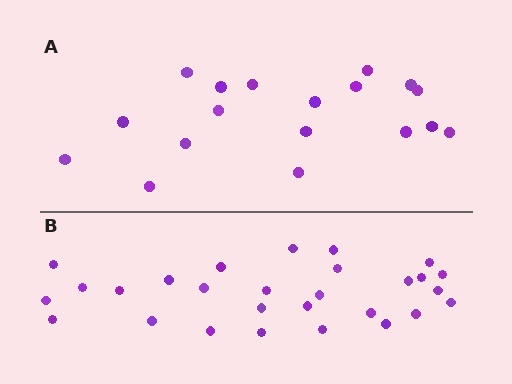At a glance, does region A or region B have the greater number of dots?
Region B (the bottom region) has more dots.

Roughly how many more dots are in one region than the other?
Region B has roughly 10 or so more dots than region A.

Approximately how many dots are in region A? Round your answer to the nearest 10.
About 20 dots. (The exact count is 18, which rounds to 20.)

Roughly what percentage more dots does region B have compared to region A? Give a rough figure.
About 55% more.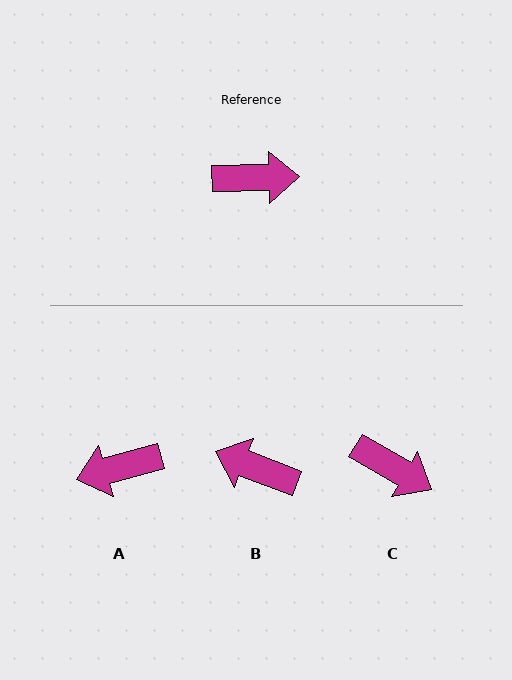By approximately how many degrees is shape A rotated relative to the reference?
Approximately 165 degrees clockwise.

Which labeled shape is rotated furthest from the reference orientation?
A, about 165 degrees away.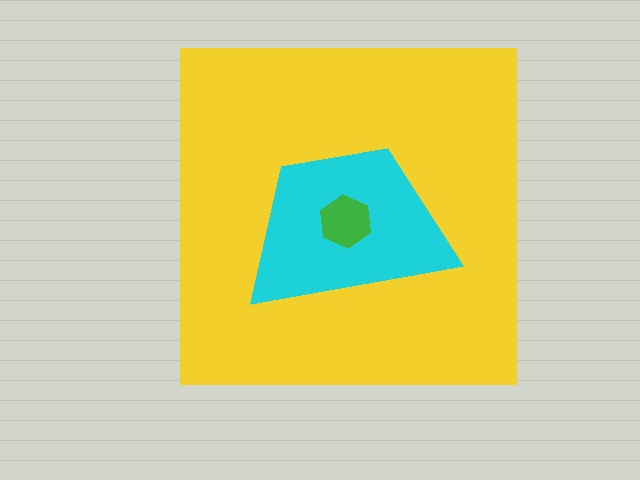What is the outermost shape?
The yellow square.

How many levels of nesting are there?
3.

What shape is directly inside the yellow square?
The cyan trapezoid.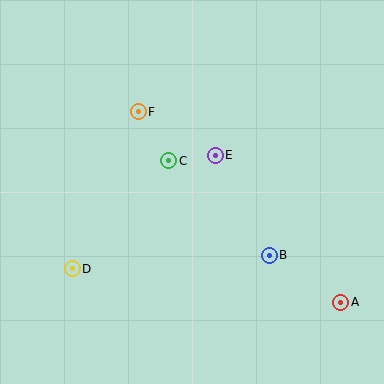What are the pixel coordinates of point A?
Point A is at (341, 302).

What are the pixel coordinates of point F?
Point F is at (138, 112).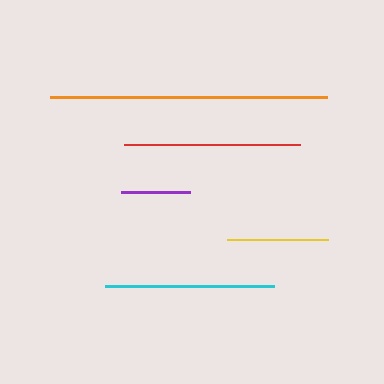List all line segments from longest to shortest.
From longest to shortest: orange, red, cyan, yellow, purple.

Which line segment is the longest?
The orange line is the longest at approximately 277 pixels.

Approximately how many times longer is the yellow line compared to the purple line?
The yellow line is approximately 1.5 times the length of the purple line.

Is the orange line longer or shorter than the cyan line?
The orange line is longer than the cyan line.